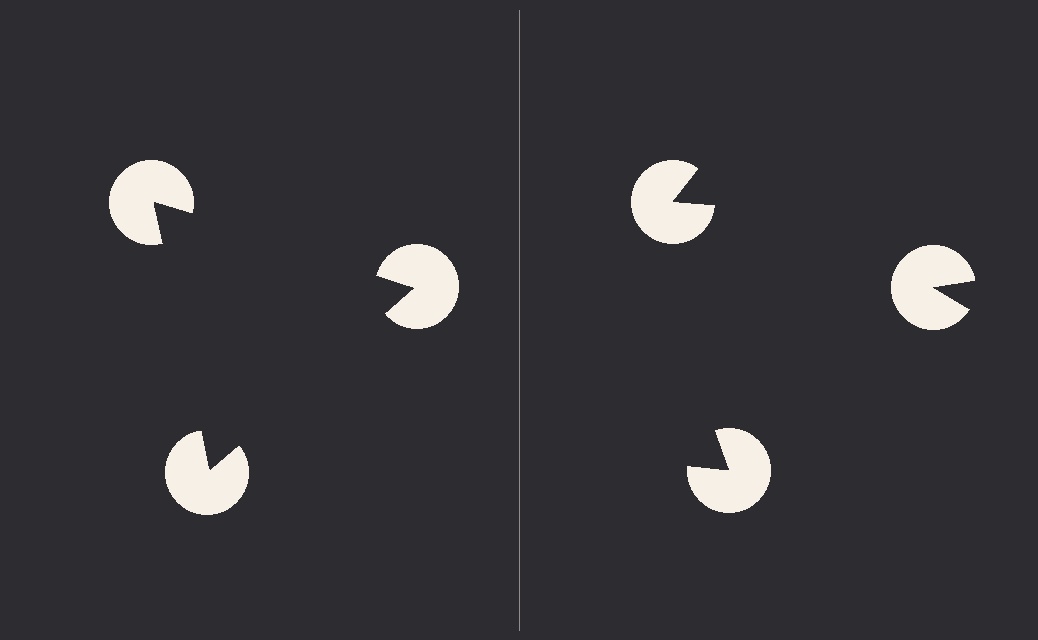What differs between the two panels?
The pac-man discs are positioned identically on both sides; only the wedge orientations differ. On the left they align to a triangle; on the right they are misaligned.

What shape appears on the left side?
An illusory triangle.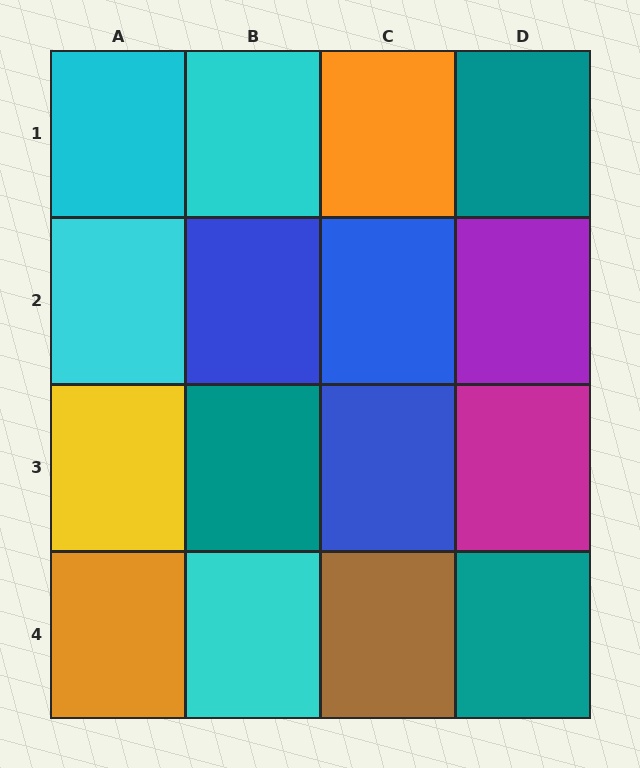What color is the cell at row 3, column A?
Yellow.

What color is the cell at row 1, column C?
Orange.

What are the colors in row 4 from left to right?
Orange, cyan, brown, teal.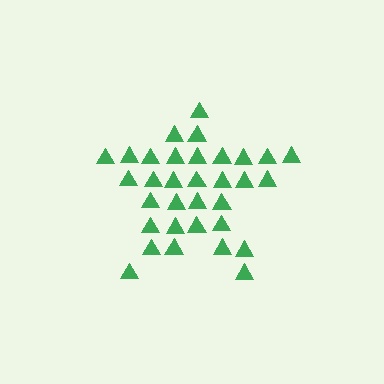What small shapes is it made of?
It is made of small triangles.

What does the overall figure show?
The overall figure shows a star.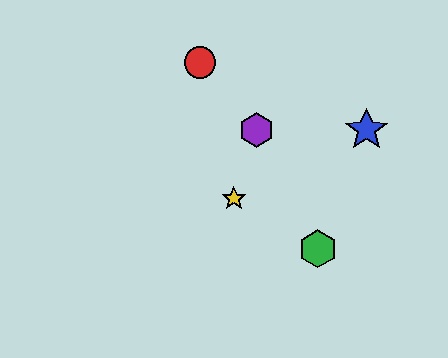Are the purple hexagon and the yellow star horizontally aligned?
No, the purple hexagon is at y≈130 and the yellow star is at y≈198.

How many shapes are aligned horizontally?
2 shapes (the blue star, the purple hexagon) are aligned horizontally.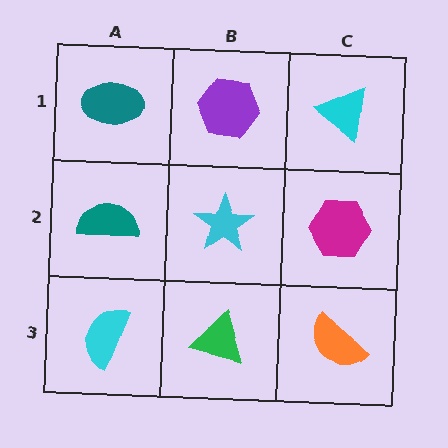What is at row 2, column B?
A cyan star.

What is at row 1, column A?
A teal ellipse.